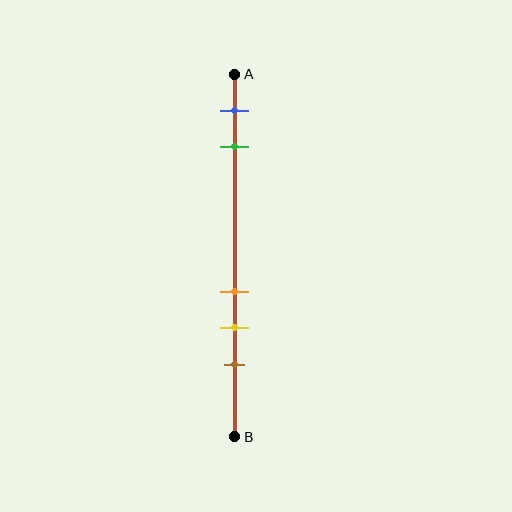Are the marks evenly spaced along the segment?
No, the marks are not evenly spaced.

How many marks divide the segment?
There are 5 marks dividing the segment.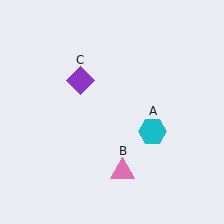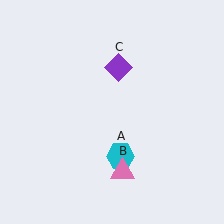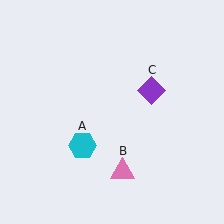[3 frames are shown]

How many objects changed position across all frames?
2 objects changed position: cyan hexagon (object A), purple diamond (object C).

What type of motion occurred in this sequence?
The cyan hexagon (object A), purple diamond (object C) rotated clockwise around the center of the scene.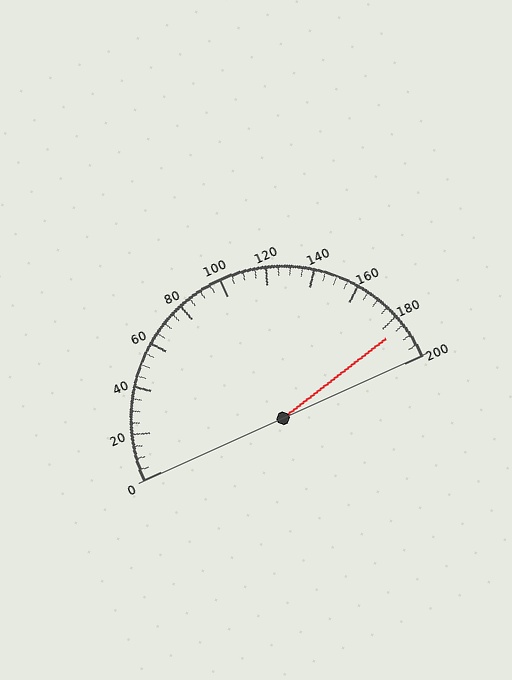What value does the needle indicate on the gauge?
The needle indicates approximately 185.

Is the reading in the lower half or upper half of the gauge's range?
The reading is in the upper half of the range (0 to 200).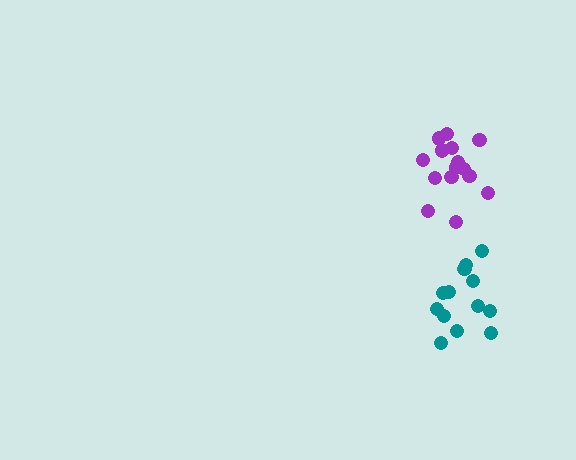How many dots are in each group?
Group 1: 16 dots, Group 2: 13 dots (29 total).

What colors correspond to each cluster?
The clusters are colored: purple, teal.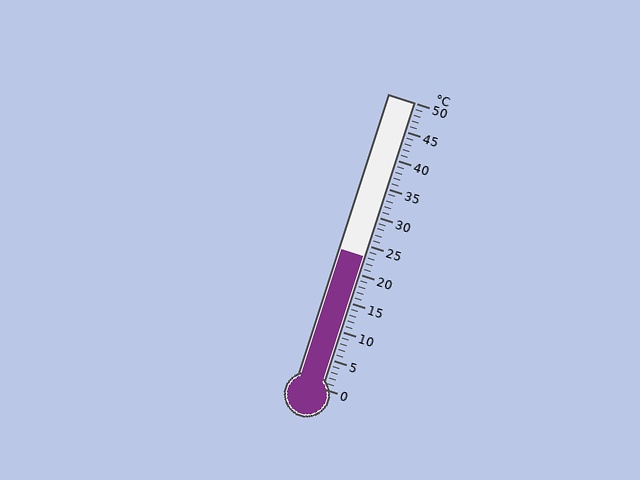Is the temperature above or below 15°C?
The temperature is above 15°C.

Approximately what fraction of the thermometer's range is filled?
The thermometer is filled to approximately 45% of its range.